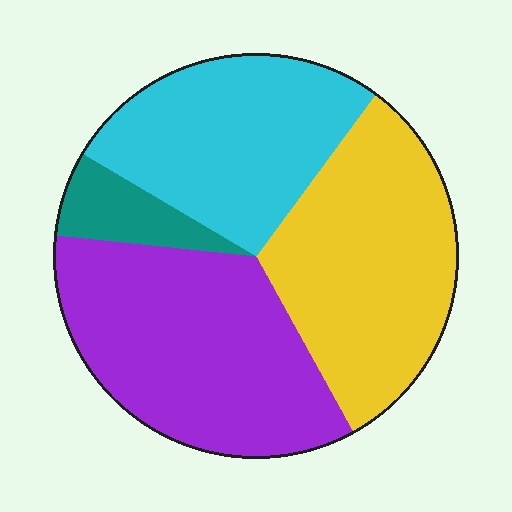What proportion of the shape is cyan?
Cyan covers around 25% of the shape.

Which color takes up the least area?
Teal, at roughly 5%.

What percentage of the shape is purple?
Purple covers roughly 35% of the shape.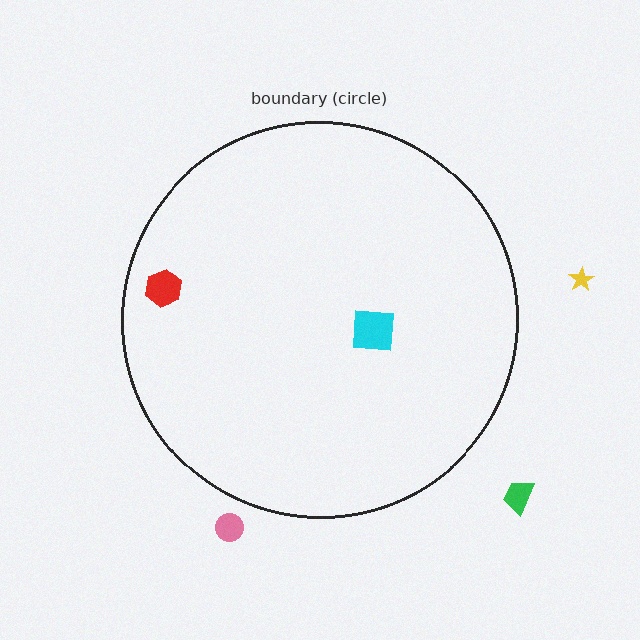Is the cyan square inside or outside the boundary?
Inside.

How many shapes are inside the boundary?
2 inside, 3 outside.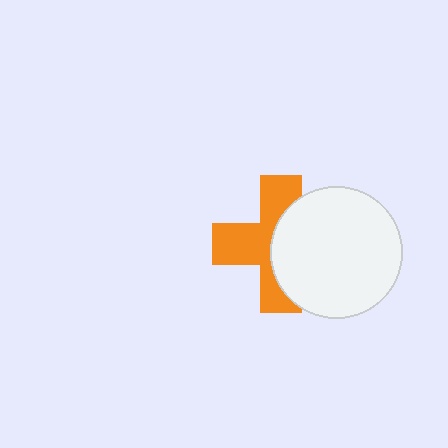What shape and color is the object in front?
The object in front is a white circle.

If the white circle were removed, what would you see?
You would see the complete orange cross.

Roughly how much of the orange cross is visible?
About half of it is visible (roughly 54%).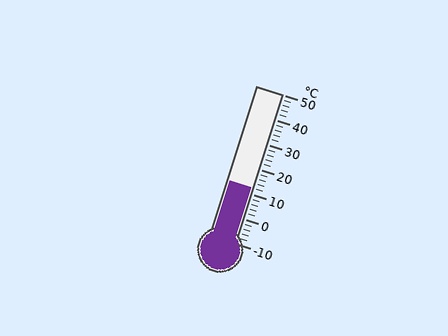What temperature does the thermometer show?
The thermometer shows approximately 12°C.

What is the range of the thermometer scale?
The thermometer scale ranges from -10°C to 50°C.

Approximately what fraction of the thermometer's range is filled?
The thermometer is filled to approximately 35% of its range.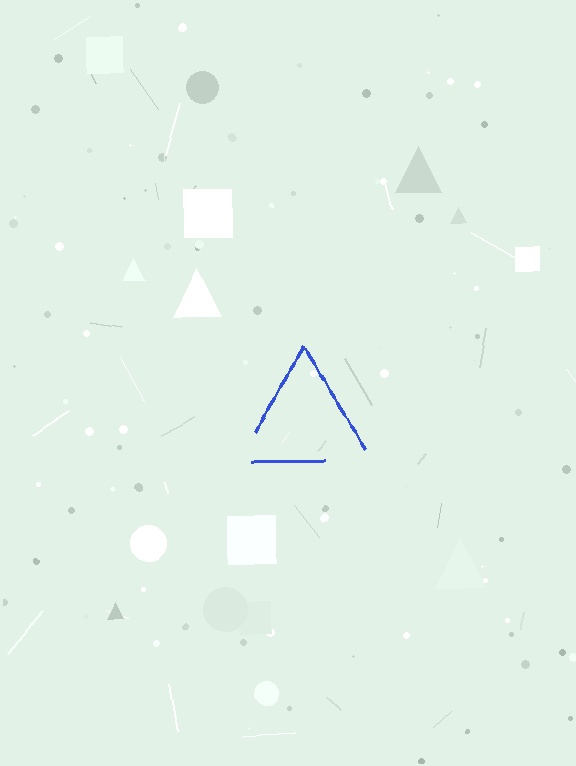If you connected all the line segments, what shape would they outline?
They would outline a triangle.